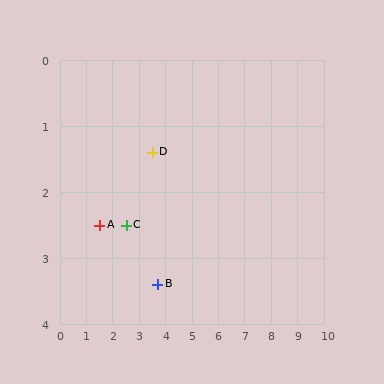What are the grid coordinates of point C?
Point C is at approximately (2.5, 2.5).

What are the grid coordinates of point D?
Point D is at approximately (3.5, 1.4).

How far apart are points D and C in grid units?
Points D and C are about 1.5 grid units apart.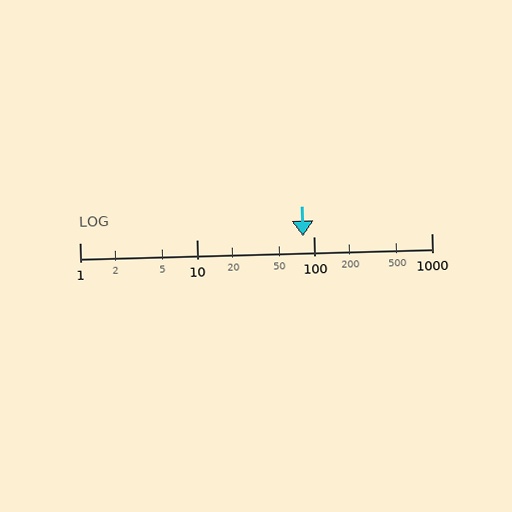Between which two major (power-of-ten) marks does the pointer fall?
The pointer is between 10 and 100.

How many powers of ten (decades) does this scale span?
The scale spans 3 decades, from 1 to 1000.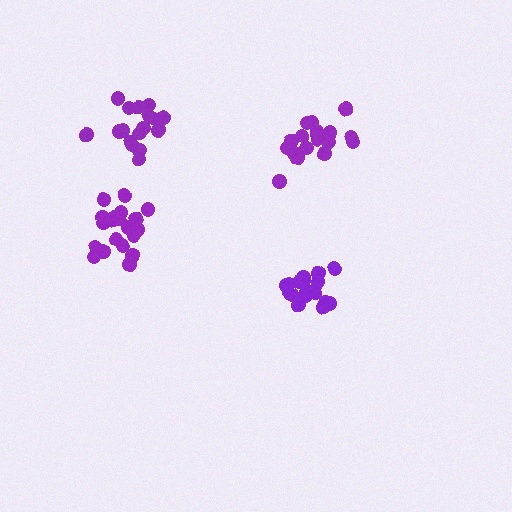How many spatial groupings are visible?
There are 4 spatial groupings.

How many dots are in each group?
Group 1: 20 dots, Group 2: 20 dots, Group 3: 17 dots, Group 4: 19 dots (76 total).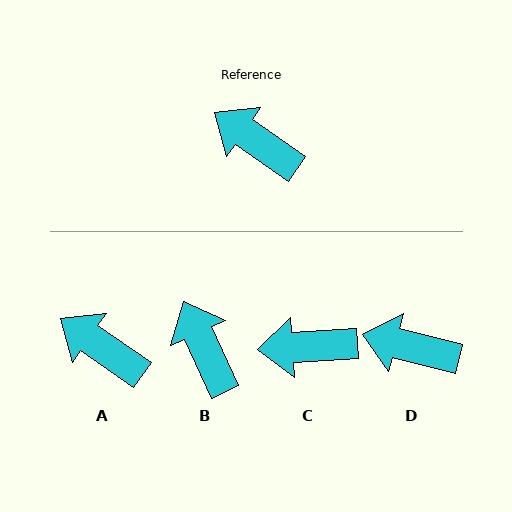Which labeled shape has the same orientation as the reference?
A.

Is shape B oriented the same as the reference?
No, it is off by about 31 degrees.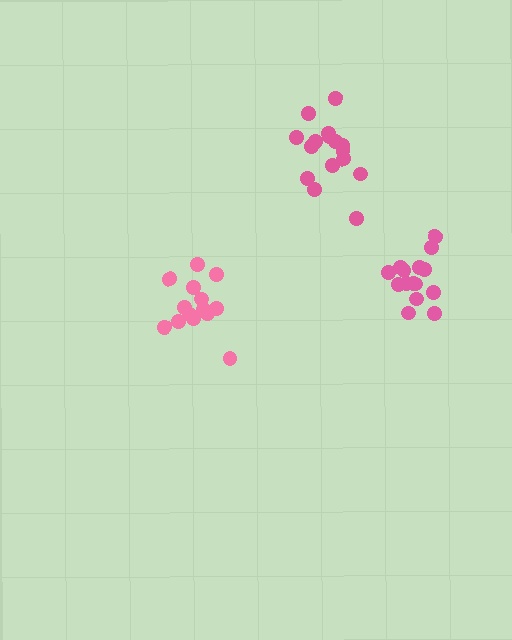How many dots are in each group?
Group 1: 14 dots, Group 2: 15 dots, Group 3: 16 dots (45 total).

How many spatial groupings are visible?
There are 3 spatial groupings.